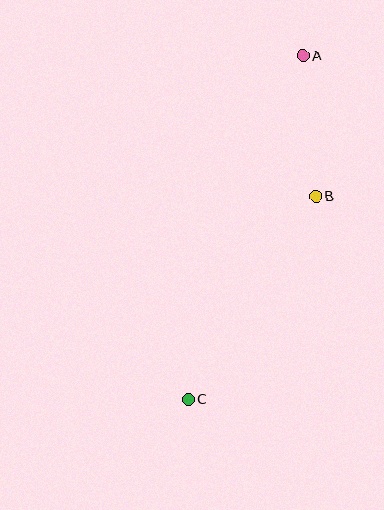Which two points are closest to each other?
Points A and B are closest to each other.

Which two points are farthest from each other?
Points A and C are farthest from each other.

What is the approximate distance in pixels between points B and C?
The distance between B and C is approximately 240 pixels.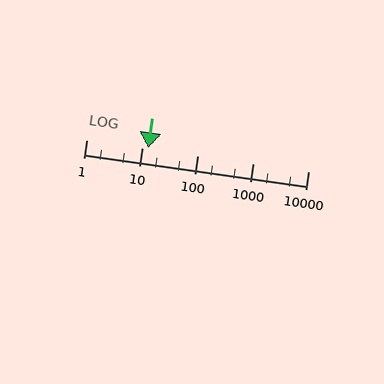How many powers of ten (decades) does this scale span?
The scale spans 4 decades, from 1 to 10000.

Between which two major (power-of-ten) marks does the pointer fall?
The pointer is between 10 and 100.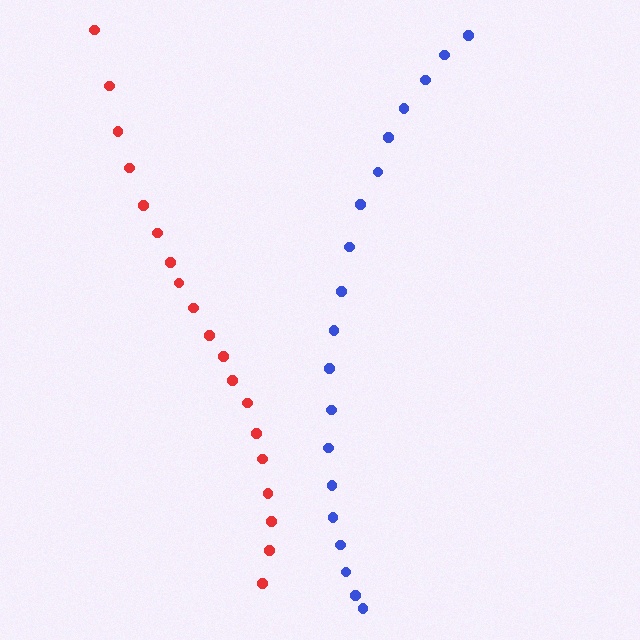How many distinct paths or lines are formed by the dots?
There are 2 distinct paths.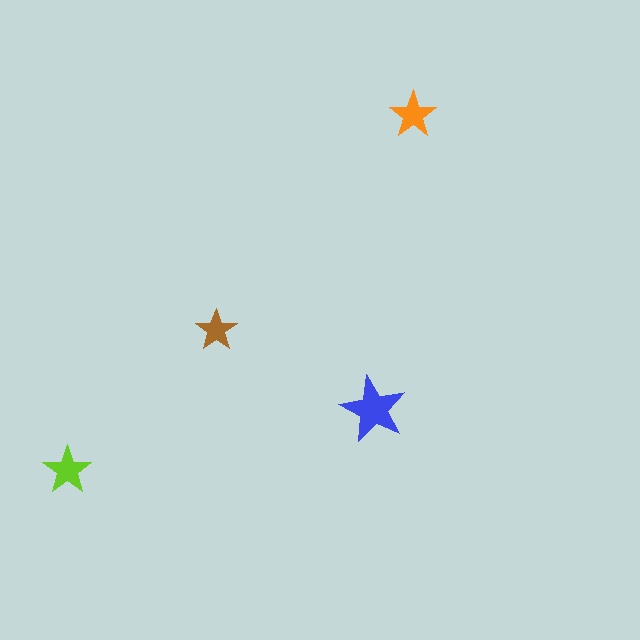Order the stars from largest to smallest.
the blue one, the lime one, the orange one, the brown one.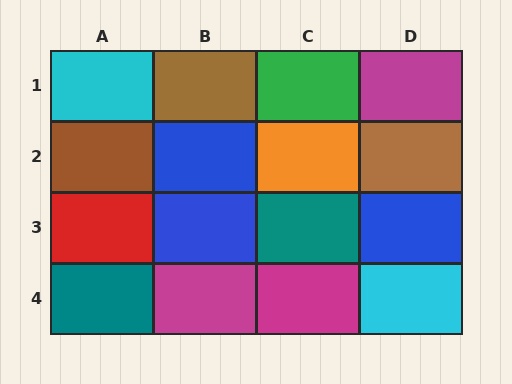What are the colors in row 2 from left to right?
Brown, blue, orange, brown.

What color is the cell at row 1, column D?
Magenta.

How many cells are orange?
1 cell is orange.